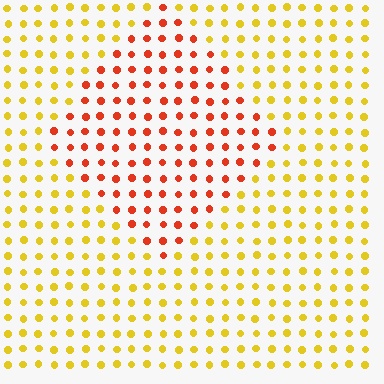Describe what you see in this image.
The image is filled with small yellow elements in a uniform arrangement. A diamond-shaped region is visible where the elements are tinted to a slightly different hue, forming a subtle color boundary.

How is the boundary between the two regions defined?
The boundary is defined purely by a slight shift in hue (about 45 degrees). Spacing, size, and orientation are identical on both sides.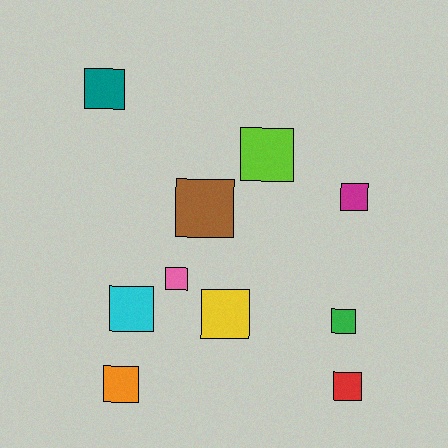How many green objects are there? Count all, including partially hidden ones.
There is 1 green object.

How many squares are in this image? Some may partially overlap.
There are 10 squares.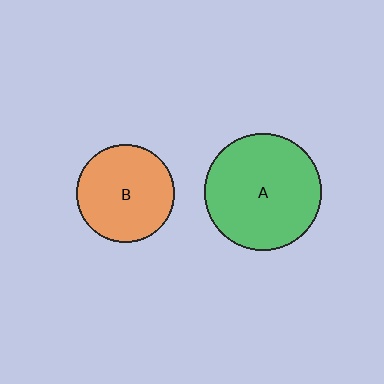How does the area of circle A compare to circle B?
Approximately 1.4 times.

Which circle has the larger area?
Circle A (green).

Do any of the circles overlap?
No, none of the circles overlap.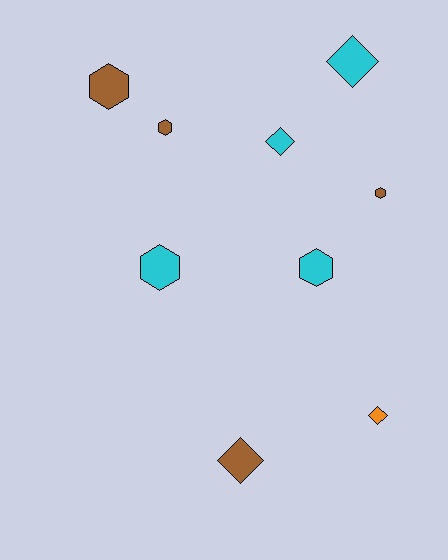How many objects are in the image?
There are 9 objects.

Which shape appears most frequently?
Hexagon, with 5 objects.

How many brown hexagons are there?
There are 3 brown hexagons.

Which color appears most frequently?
Cyan, with 4 objects.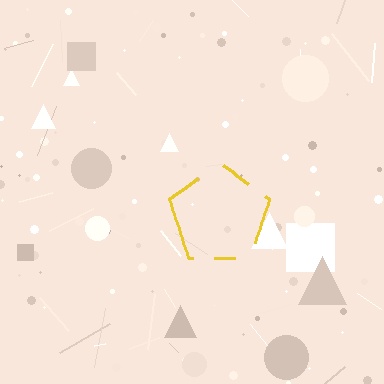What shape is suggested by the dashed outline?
The dashed outline suggests a pentagon.